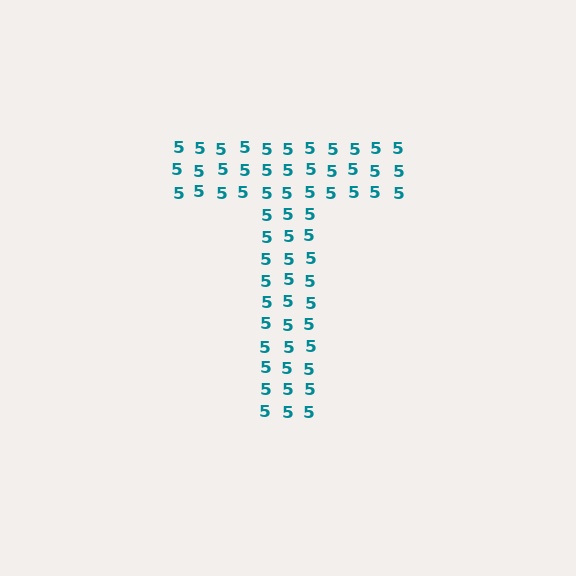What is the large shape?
The large shape is the letter T.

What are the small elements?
The small elements are digit 5's.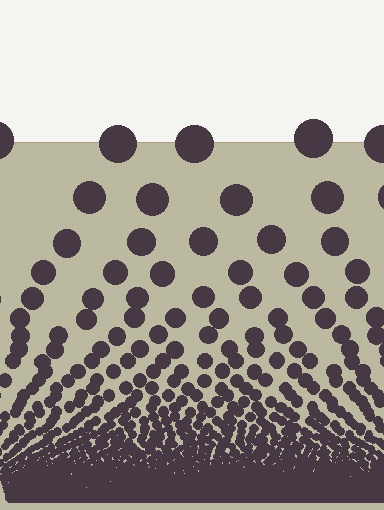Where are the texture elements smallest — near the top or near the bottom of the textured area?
Near the bottom.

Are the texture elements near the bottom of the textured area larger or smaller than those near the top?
Smaller. The gradient is inverted — elements near the bottom are smaller and denser.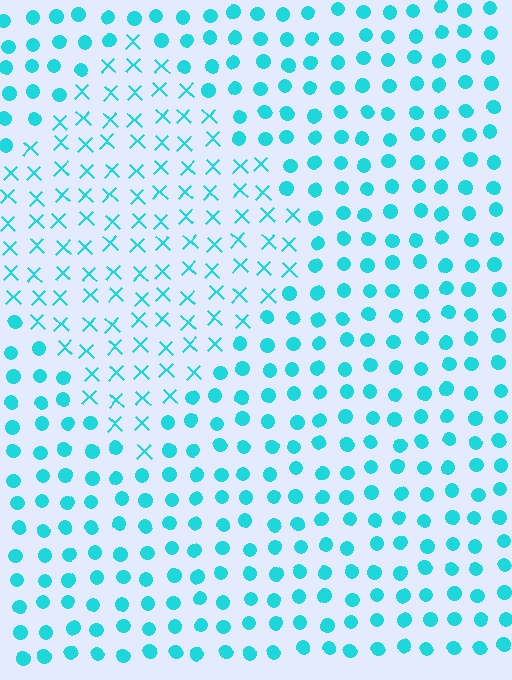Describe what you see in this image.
The image is filled with small cyan elements arranged in a uniform grid. A diamond-shaped region contains X marks, while the surrounding area contains circles. The boundary is defined purely by the change in element shape.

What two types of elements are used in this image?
The image uses X marks inside the diamond region and circles outside it.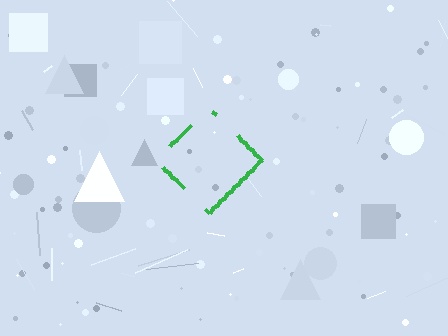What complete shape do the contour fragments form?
The contour fragments form a diamond.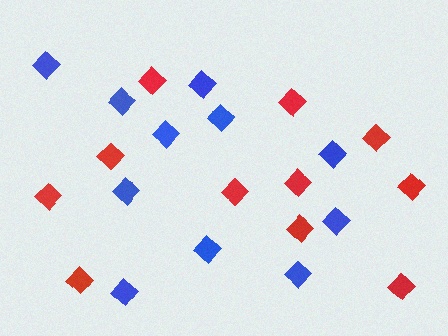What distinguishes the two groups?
There are 2 groups: one group of red diamonds (11) and one group of blue diamonds (11).